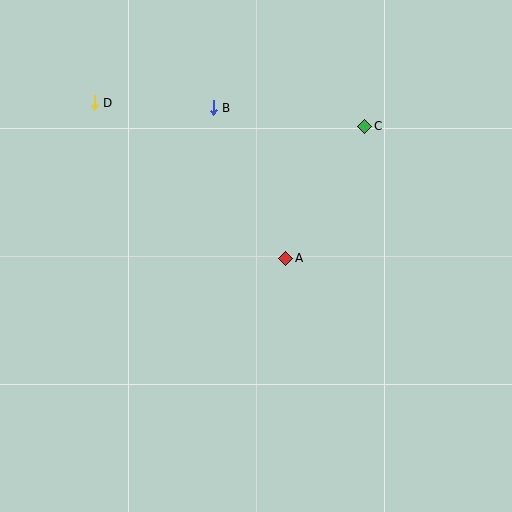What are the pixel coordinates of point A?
Point A is at (286, 258).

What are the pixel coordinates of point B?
Point B is at (213, 108).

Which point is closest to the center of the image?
Point A at (286, 258) is closest to the center.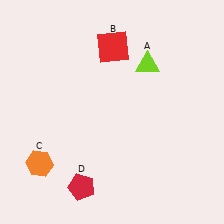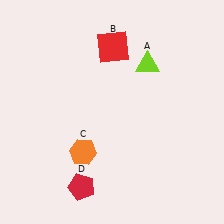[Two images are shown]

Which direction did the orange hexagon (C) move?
The orange hexagon (C) moved right.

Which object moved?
The orange hexagon (C) moved right.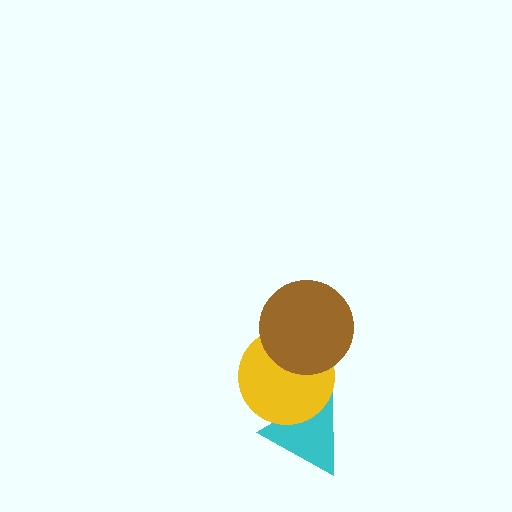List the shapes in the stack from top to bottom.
From top to bottom: the brown circle, the yellow circle, the cyan triangle.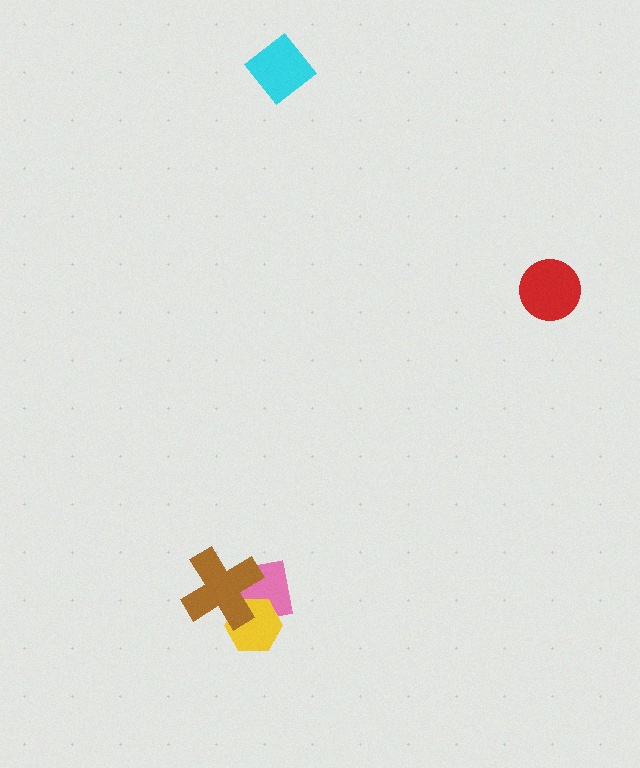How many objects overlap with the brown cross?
2 objects overlap with the brown cross.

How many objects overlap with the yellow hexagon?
2 objects overlap with the yellow hexagon.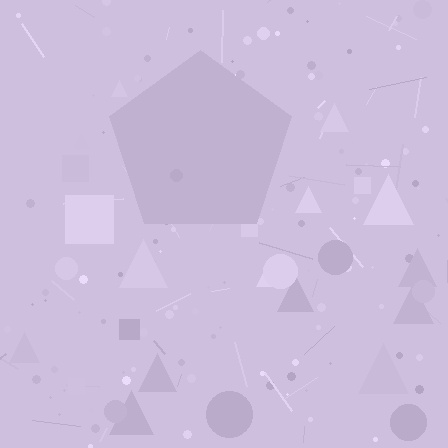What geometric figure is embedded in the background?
A pentagon is embedded in the background.